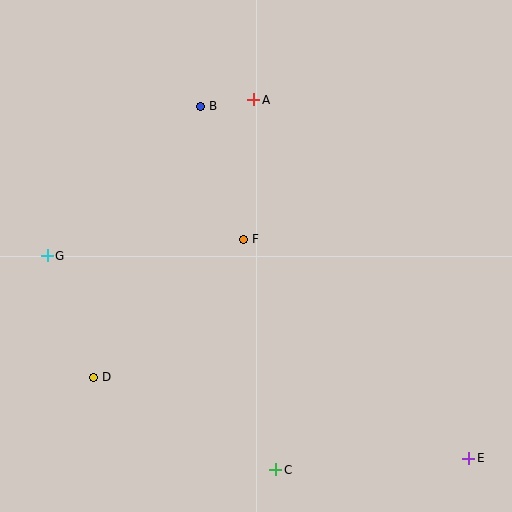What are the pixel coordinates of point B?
Point B is at (201, 106).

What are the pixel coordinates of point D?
Point D is at (94, 377).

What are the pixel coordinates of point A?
Point A is at (254, 100).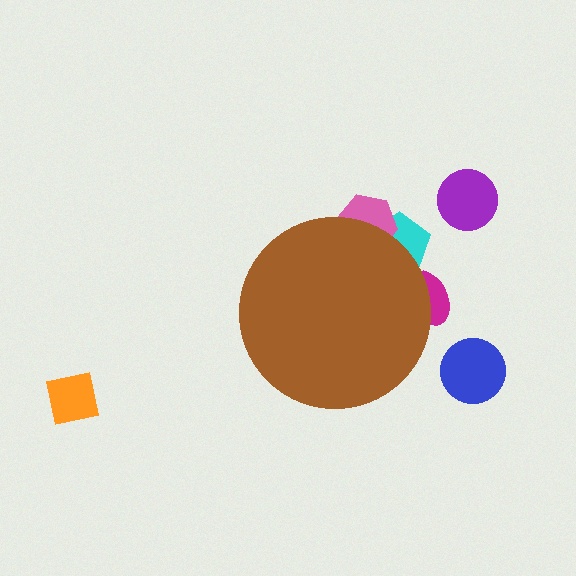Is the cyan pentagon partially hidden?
Yes, the cyan pentagon is partially hidden behind the brown circle.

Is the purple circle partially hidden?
No, the purple circle is fully visible.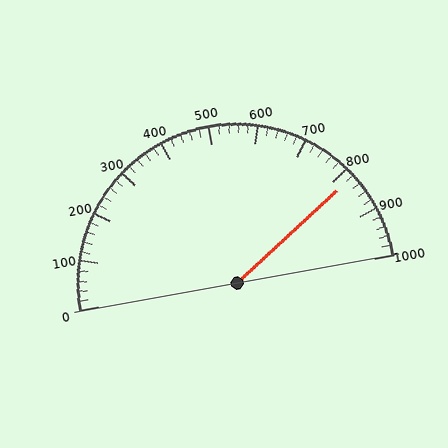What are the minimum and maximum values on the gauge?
The gauge ranges from 0 to 1000.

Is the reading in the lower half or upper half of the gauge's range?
The reading is in the upper half of the range (0 to 1000).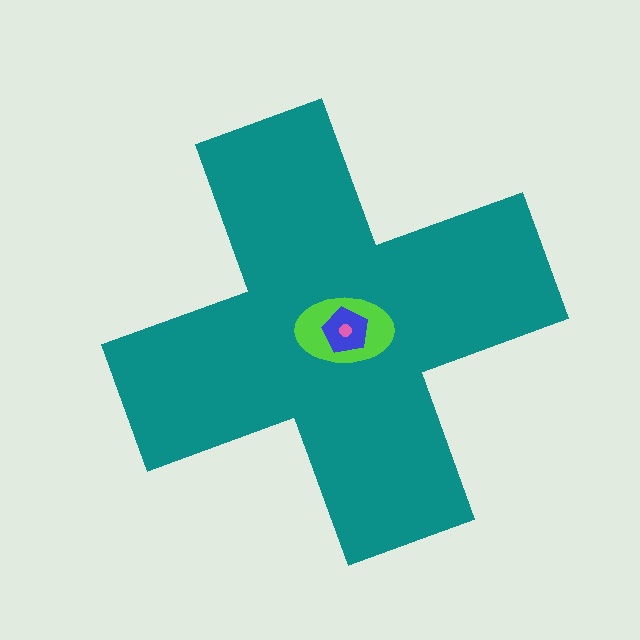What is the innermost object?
The pink circle.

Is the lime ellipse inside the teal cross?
Yes.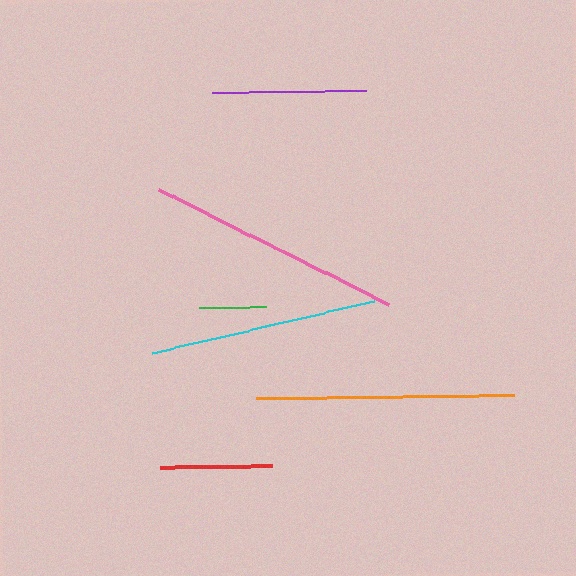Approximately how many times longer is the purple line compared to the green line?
The purple line is approximately 2.3 times the length of the green line.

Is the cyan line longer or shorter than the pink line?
The pink line is longer than the cyan line.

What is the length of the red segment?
The red segment is approximately 112 pixels long.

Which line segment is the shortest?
The green line is the shortest at approximately 67 pixels.